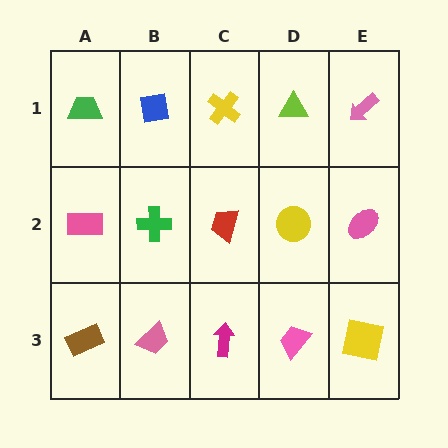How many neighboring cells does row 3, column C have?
3.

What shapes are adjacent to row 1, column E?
A pink ellipse (row 2, column E), a lime triangle (row 1, column D).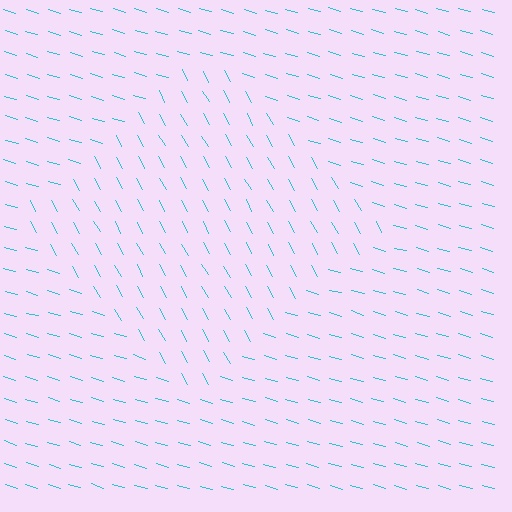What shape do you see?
I see a diamond.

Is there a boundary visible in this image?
Yes, there is a texture boundary formed by a change in line orientation.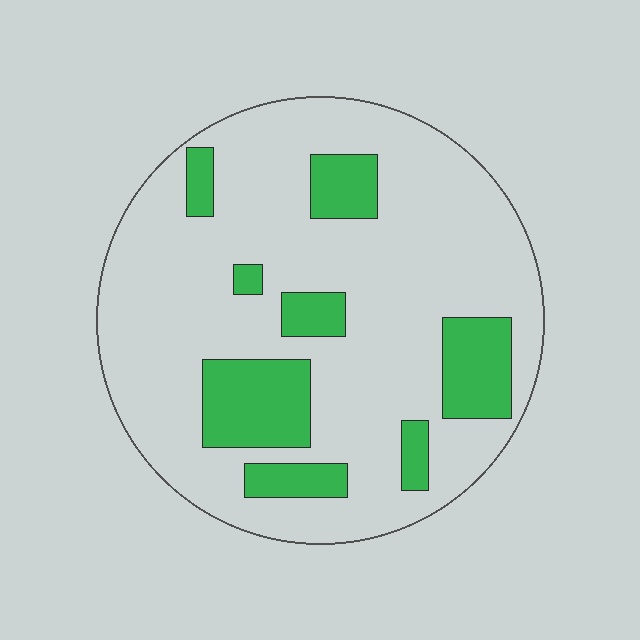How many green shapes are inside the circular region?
8.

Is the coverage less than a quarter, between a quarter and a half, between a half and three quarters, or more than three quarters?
Less than a quarter.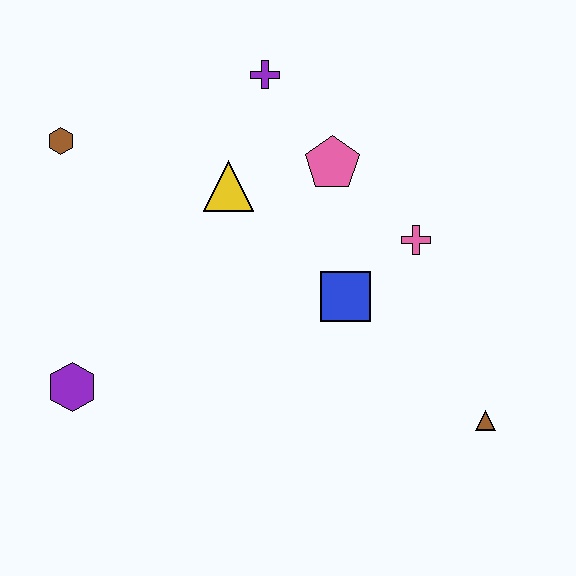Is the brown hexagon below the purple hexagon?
No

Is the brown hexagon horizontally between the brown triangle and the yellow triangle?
No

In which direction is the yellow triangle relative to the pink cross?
The yellow triangle is to the left of the pink cross.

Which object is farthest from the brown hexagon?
The brown triangle is farthest from the brown hexagon.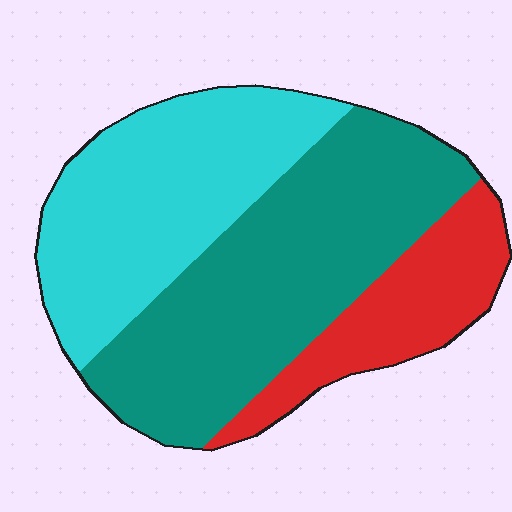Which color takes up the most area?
Teal, at roughly 45%.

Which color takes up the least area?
Red, at roughly 20%.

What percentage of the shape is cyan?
Cyan covers about 35% of the shape.